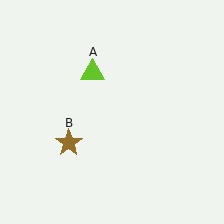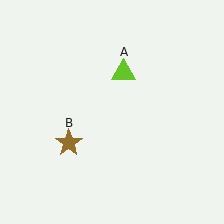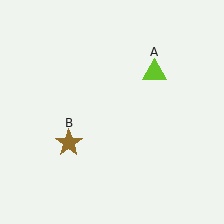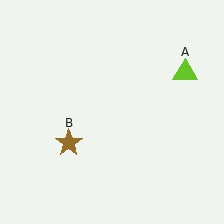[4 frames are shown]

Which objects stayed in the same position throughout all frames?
Brown star (object B) remained stationary.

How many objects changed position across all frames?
1 object changed position: lime triangle (object A).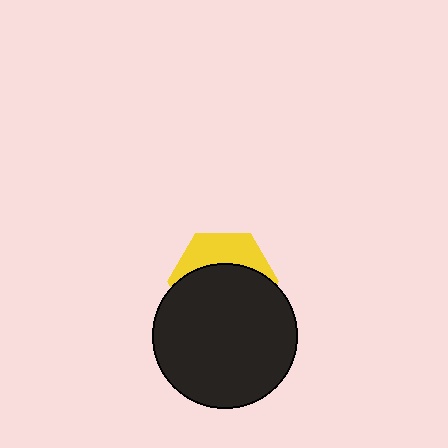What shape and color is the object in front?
The object in front is a black circle.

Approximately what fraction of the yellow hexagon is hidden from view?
Roughly 65% of the yellow hexagon is hidden behind the black circle.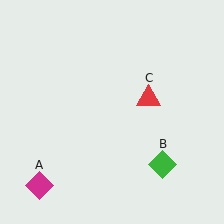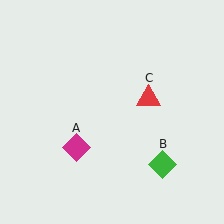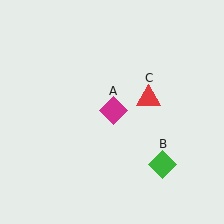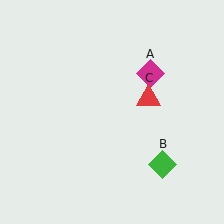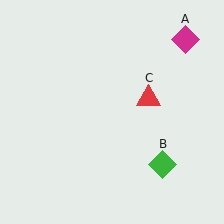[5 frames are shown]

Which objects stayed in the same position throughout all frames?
Green diamond (object B) and red triangle (object C) remained stationary.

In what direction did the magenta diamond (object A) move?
The magenta diamond (object A) moved up and to the right.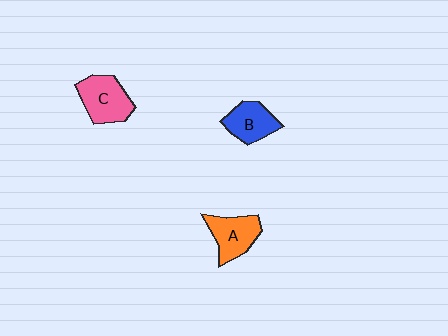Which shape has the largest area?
Shape C (pink).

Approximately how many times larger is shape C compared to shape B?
Approximately 1.2 times.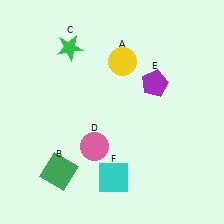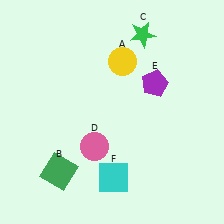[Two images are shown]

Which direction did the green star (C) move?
The green star (C) moved right.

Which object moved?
The green star (C) moved right.